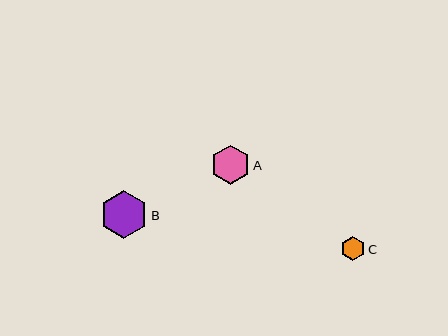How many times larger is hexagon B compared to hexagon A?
Hexagon B is approximately 1.2 times the size of hexagon A.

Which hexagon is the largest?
Hexagon B is the largest with a size of approximately 48 pixels.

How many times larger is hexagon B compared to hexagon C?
Hexagon B is approximately 2.1 times the size of hexagon C.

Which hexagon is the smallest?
Hexagon C is the smallest with a size of approximately 23 pixels.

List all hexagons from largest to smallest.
From largest to smallest: B, A, C.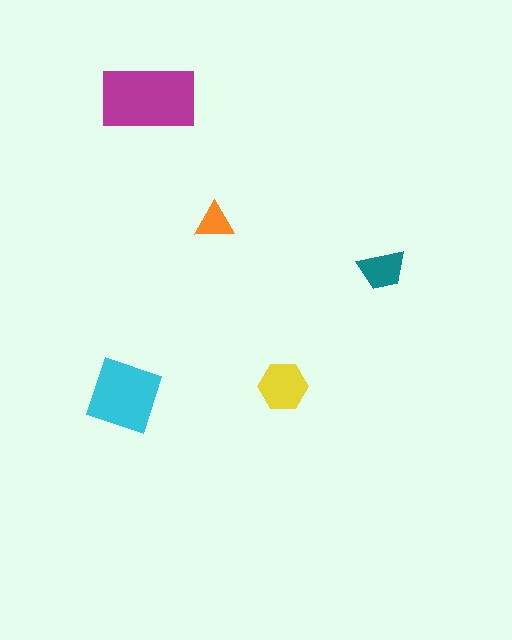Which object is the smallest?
The orange triangle.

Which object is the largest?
The magenta rectangle.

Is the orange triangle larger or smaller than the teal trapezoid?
Smaller.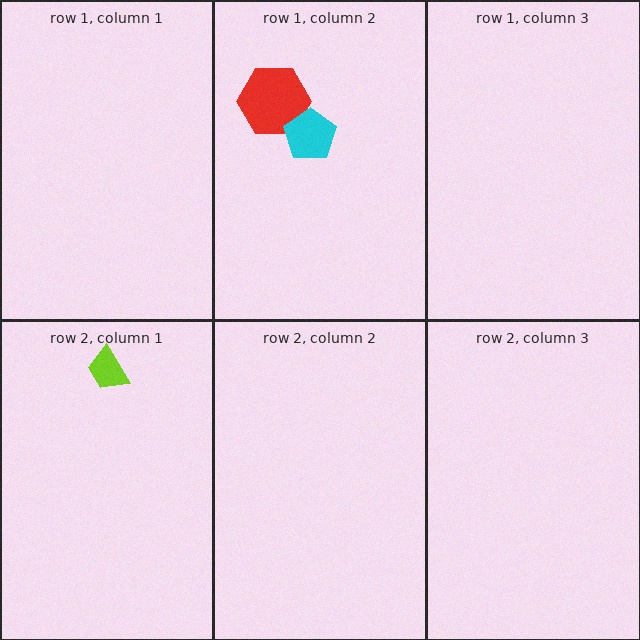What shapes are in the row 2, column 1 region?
The lime trapezoid.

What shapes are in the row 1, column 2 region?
The red hexagon, the cyan pentagon.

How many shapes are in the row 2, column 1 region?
1.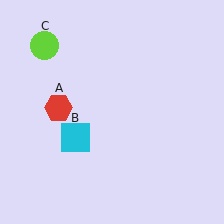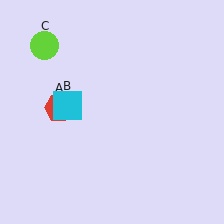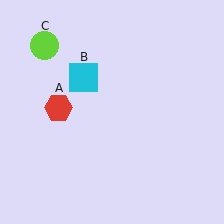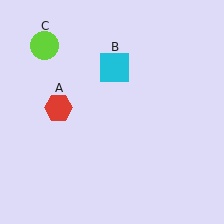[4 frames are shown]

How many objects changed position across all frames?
1 object changed position: cyan square (object B).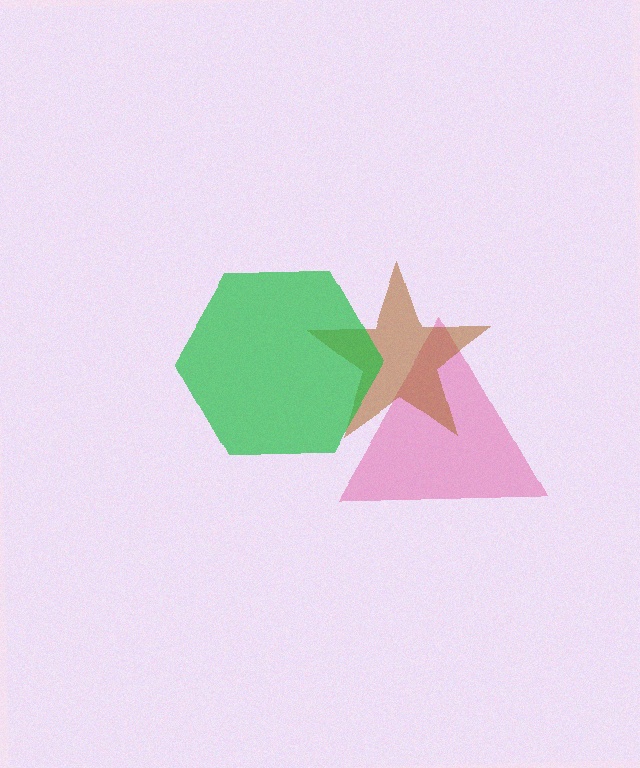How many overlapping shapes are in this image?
There are 3 overlapping shapes in the image.